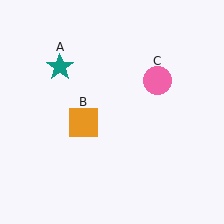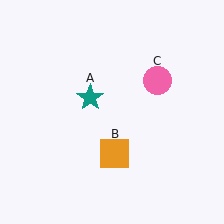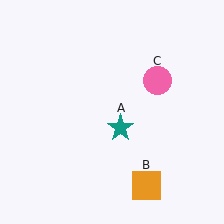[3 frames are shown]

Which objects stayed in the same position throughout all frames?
Pink circle (object C) remained stationary.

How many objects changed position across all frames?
2 objects changed position: teal star (object A), orange square (object B).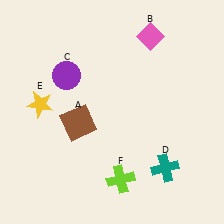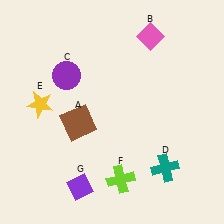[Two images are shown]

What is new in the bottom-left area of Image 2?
A purple diamond (G) was added in the bottom-left area of Image 2.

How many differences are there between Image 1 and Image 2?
There is 1 difference between the two images.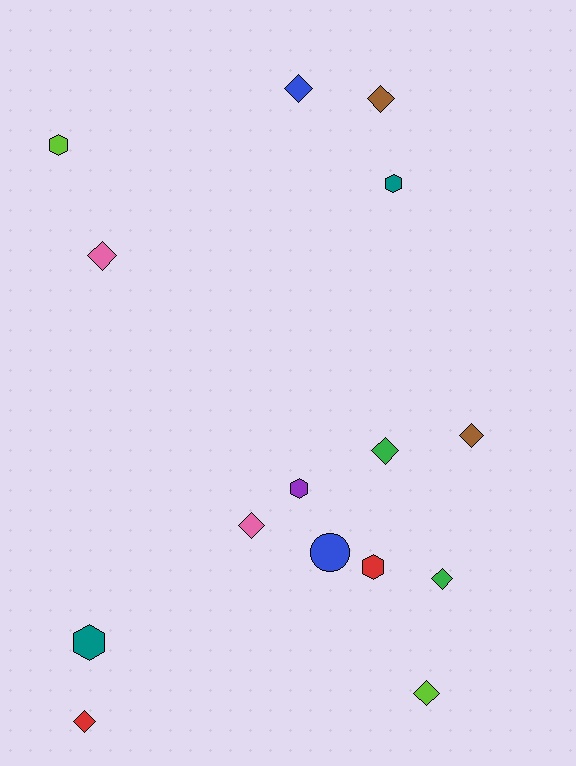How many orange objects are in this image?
There are no orange objects.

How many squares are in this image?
There are no squares.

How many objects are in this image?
There are 15 objects.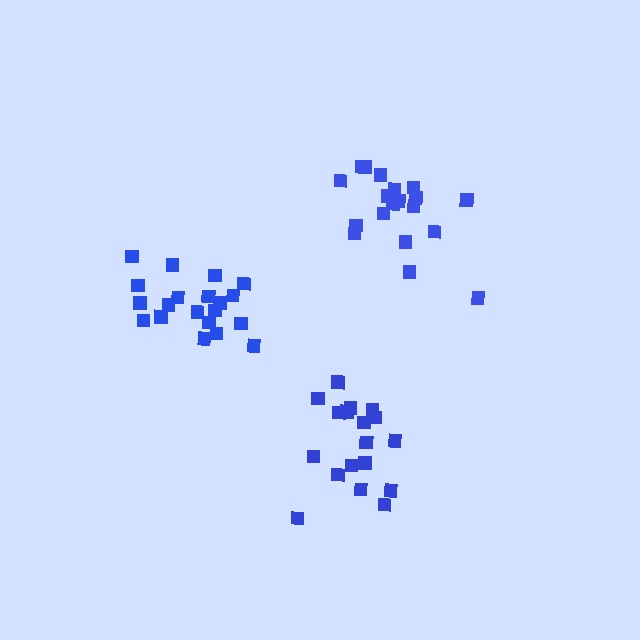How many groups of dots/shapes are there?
There are 3 groups.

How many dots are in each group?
Group 1: 20 dots, Group 2: 18 dots, Group 3: 19 dots (57 total).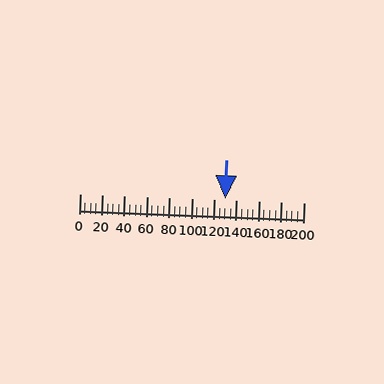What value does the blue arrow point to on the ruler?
The blue arrow points to approximately 130.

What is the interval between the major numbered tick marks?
The major tick marks are spaced 20 units apart.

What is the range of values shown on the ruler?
The ruler shows values from 0 to 200.